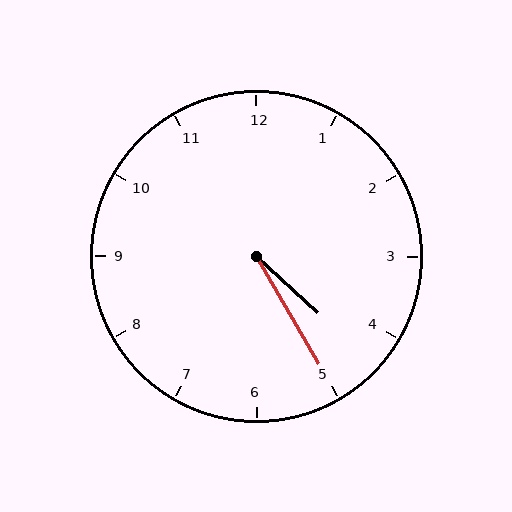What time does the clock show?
4:25.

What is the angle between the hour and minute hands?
Approximately 18 degrees.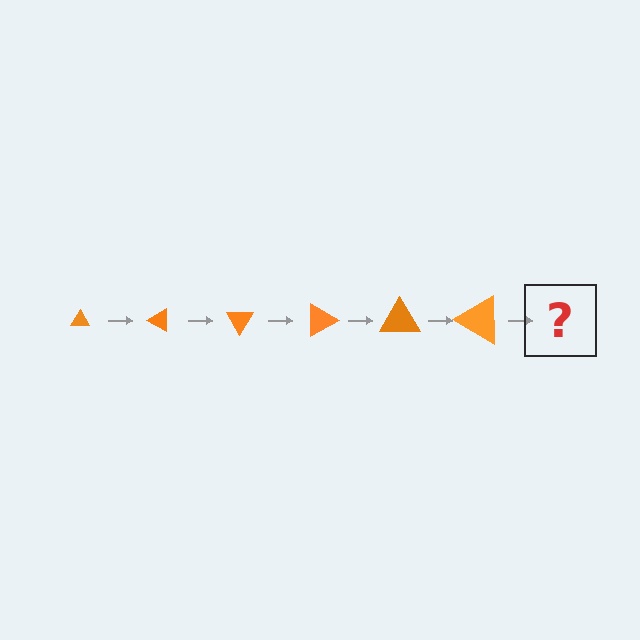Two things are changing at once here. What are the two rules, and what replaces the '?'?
The two rules are that the triangle grows larger each step and it rotates 30 degrees each step. The '?' should be a triangle, larger than the previous one and rotated 180 degrees from the start.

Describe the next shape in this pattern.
It should be a triangle, larger than the previous one and rotated 180 degrees from the start.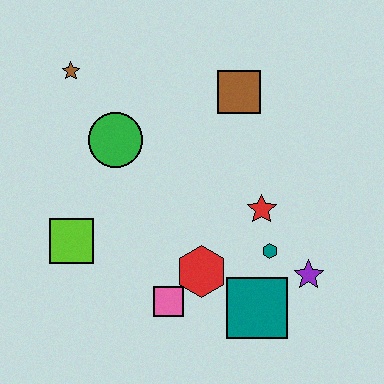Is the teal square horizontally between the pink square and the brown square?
No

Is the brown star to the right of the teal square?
No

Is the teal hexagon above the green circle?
No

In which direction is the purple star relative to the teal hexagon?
The purple star is to the right of the teal hexagon.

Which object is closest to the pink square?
The red hexagon is closest to the pink square.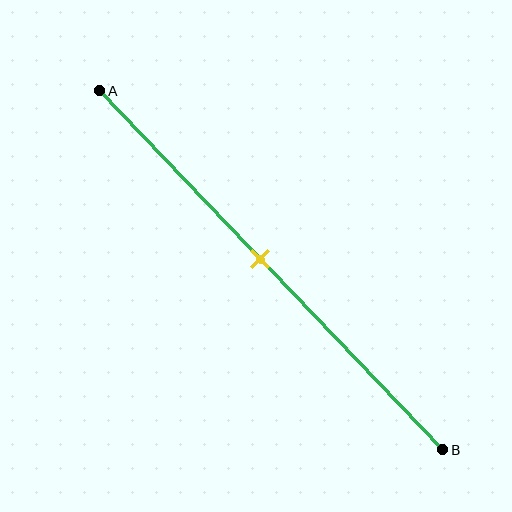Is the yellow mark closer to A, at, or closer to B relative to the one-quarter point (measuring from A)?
The yellow mark is closer to point B than the one-quarter point of segment AB.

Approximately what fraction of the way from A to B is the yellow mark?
The yellow mark is approximately 45% of the way from A to B.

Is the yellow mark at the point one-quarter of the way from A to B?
No, the mark is at about 45% from A, not at the 25% one-quarter point.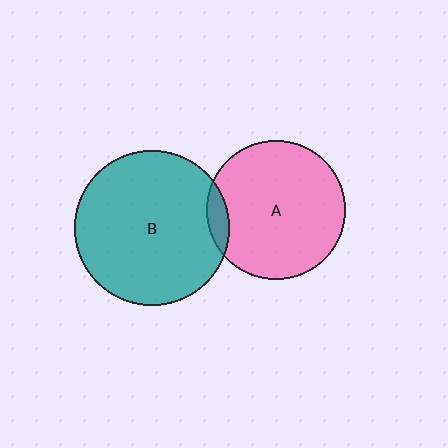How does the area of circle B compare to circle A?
Approximately 1.2 times.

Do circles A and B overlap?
Yes.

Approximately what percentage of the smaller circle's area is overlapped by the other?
Approximately 5%.